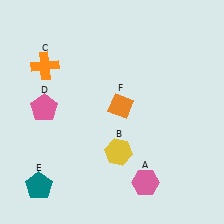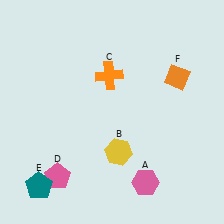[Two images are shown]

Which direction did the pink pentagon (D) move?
The pink pentagon (D) moved down.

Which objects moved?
The objects that moved are: the orange cross (C), the pink pentagon (D), the orange diamond (F).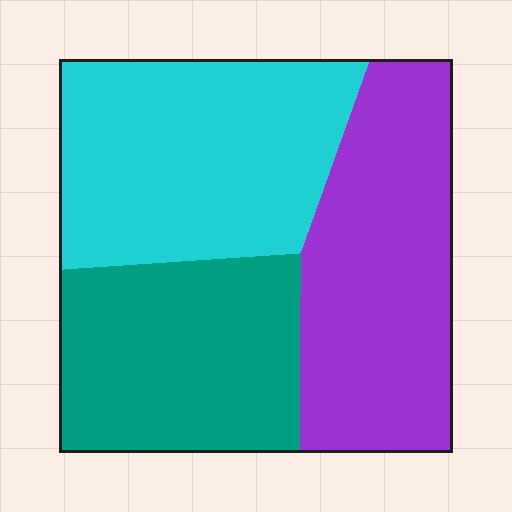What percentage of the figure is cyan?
Cyan takes up about three eighths (3/8) of the figure.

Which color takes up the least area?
Teal, at roughly 30%.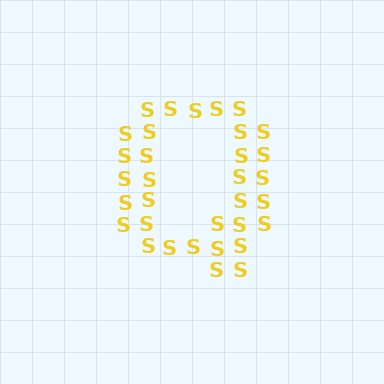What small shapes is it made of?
It is made of small letter S's.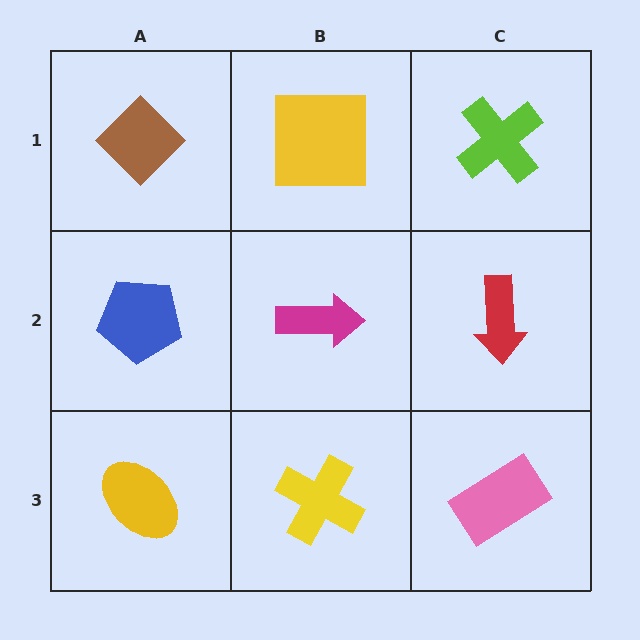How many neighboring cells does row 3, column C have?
2.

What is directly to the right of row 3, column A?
A yellow cross.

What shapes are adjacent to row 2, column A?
A brown diamond (row 1, column A), a yellow ellipse (row 3, column A), a magenta arrow (row 2, column B).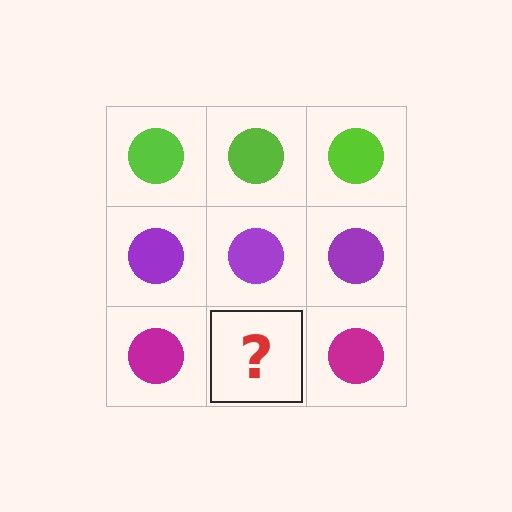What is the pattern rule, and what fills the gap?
The rule is that each row has a consistent color. The gap should be filled with a magenta circle.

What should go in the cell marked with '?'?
The missing cell should contain a magenta circle.